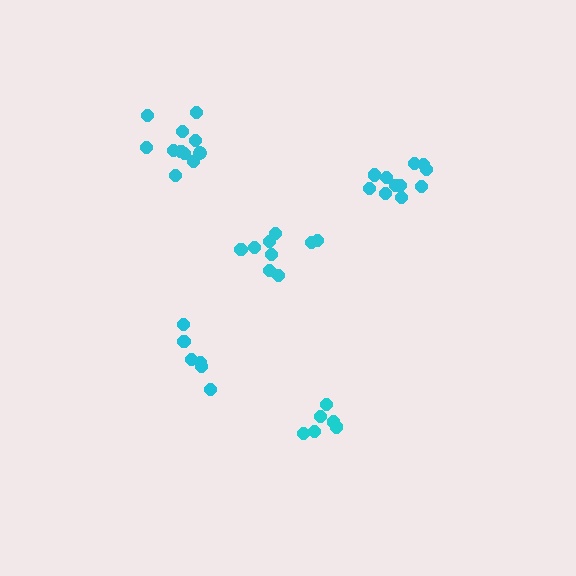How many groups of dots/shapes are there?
There are 5 groups.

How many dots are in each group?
Group 1: 6 dots, Group 2: 6 dots, Group 3: 11 dots, Group 4: 9 dots, Group 5: 11 dots (43 total).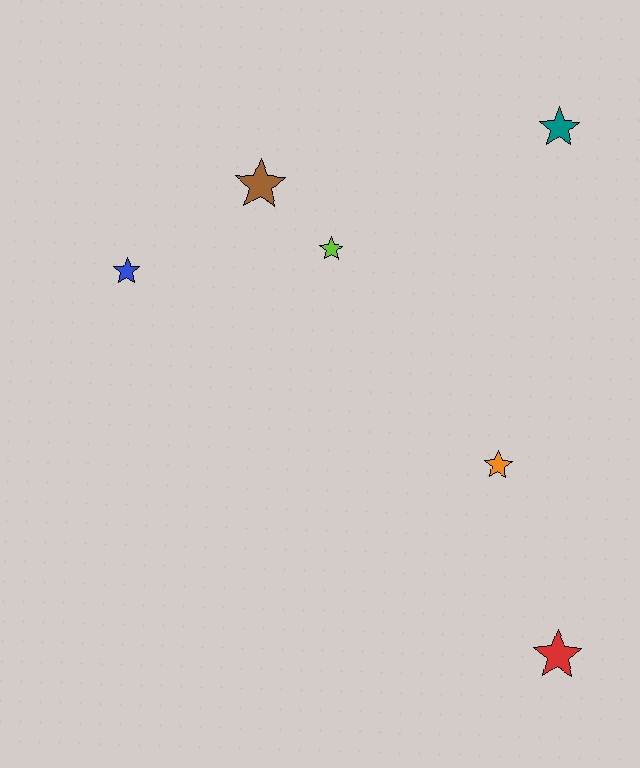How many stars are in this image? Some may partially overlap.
There are 6 stars.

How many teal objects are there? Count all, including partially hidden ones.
There is 1 teal object.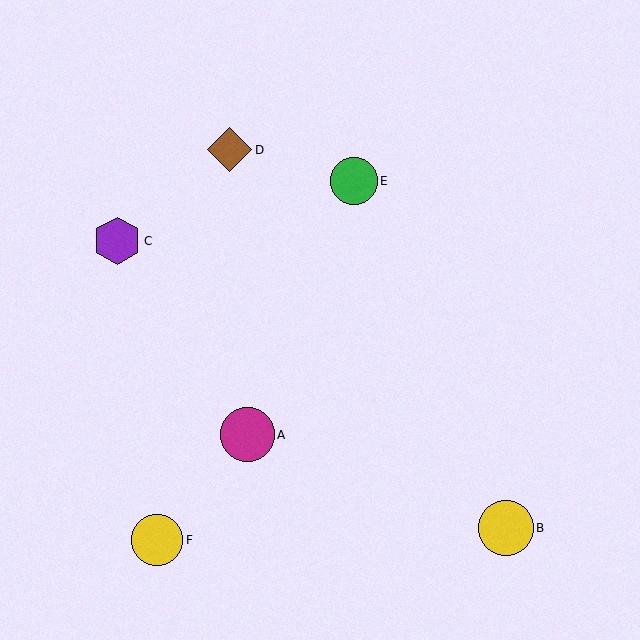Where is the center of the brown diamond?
The center of the brown diamond is at (229, 150).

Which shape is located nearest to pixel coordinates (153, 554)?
The yellow circle (labeled F) at (157, 540) is nearest to that location.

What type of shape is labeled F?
Shape F is a yellow circle.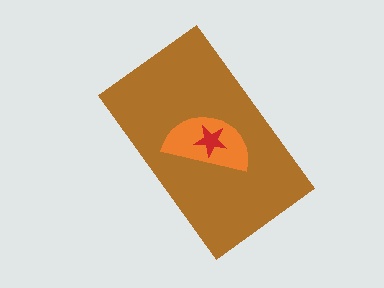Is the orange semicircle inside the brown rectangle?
Yes.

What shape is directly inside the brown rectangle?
The orange semicircle.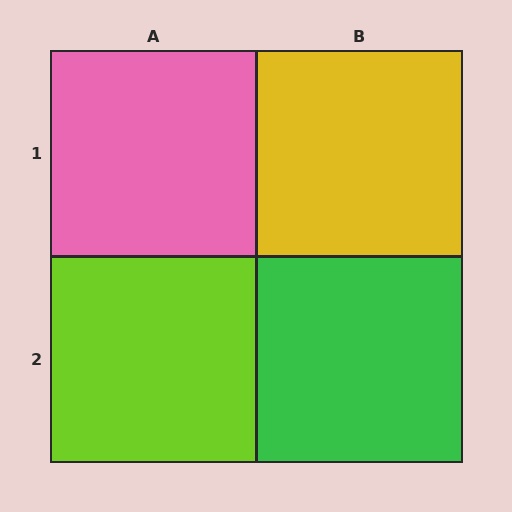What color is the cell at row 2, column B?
Green.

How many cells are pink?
1 cell is pink.